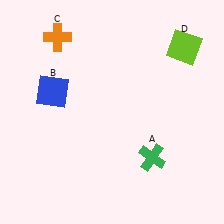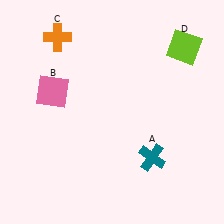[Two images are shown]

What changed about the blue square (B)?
In Image 1, B is blue. In Image 2, it changed to pink.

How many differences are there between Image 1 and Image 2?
There are 2 differences between the two images.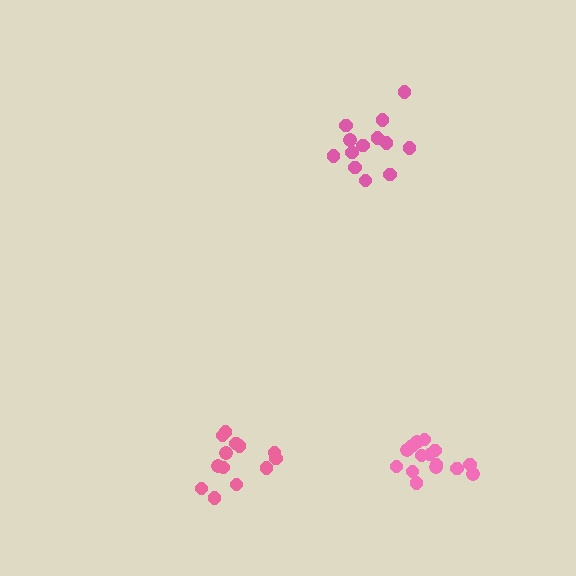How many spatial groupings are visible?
There are 3 spatial groupings.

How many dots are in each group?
Group 1: 13 dots, Group 2: 15 dots, Group 3: 13 dots (41 total).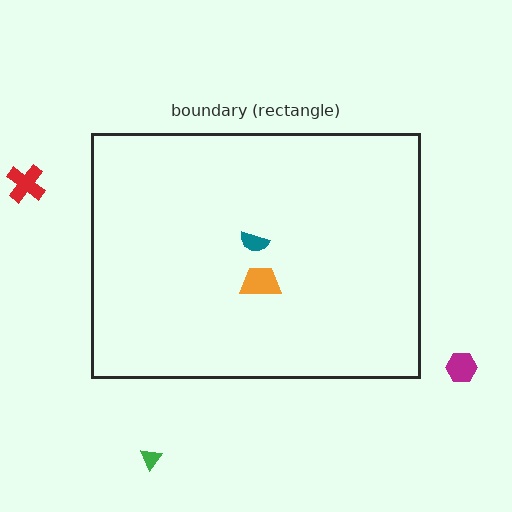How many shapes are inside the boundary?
2 inside, 3 outside.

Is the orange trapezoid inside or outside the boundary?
Inside.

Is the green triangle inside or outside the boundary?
Outside.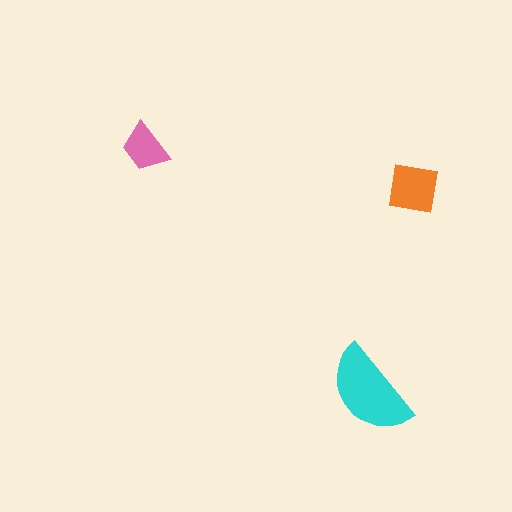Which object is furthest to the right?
The orange square is rightmost.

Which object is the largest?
The cyan semicircle.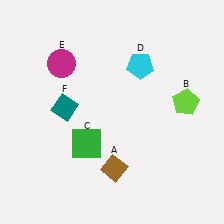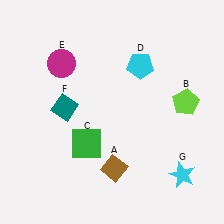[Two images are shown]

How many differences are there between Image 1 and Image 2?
There is 1 difference between the two images.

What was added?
A cyan star (G) was added in Image 2.